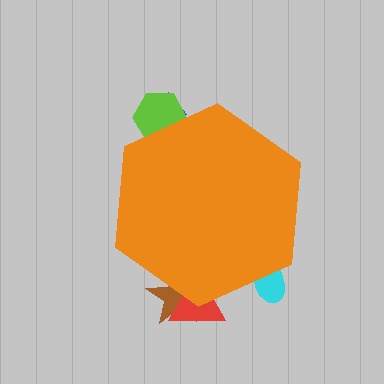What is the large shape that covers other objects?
An orange hexagon.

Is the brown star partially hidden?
Yes, the brown star is partially hidden behind the orange hexagon.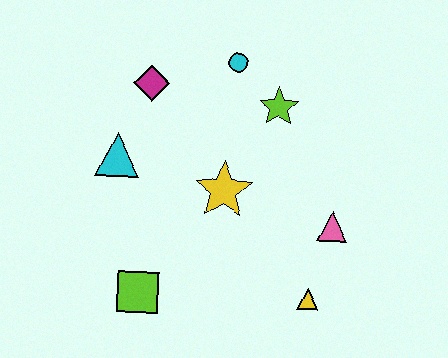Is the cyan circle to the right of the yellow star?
Yes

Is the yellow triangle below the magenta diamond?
Yes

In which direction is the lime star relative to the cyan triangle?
The lime star is to the right of the cyan triangle.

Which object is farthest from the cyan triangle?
The yellow triangle is farthest from the cyan triangle.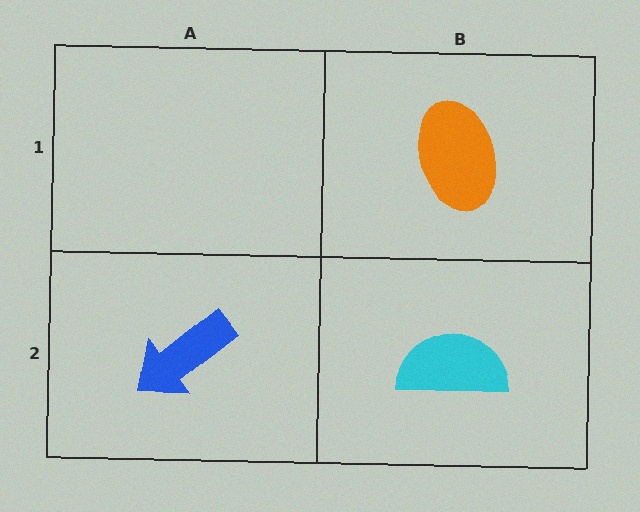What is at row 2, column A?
A blue arrow.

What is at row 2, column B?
A cyan semicircle.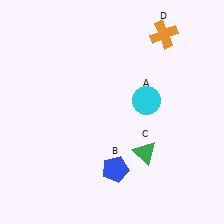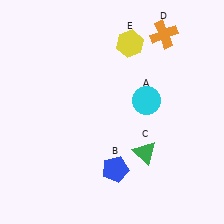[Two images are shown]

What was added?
A yellow hexagon (E) was added in Image 2.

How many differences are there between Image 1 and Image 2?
There is 1 difference between the two images.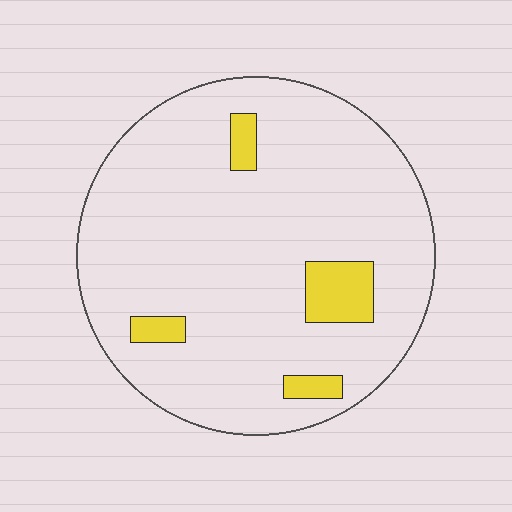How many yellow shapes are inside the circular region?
4.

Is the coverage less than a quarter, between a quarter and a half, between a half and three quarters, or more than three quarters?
Less than a quarter.